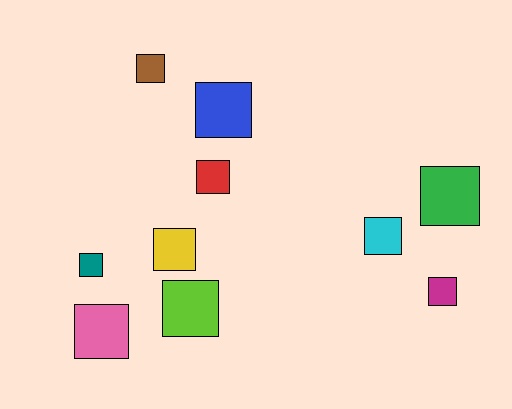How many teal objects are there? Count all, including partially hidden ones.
There is 1 teal object.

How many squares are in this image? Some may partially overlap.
There are 10 squares.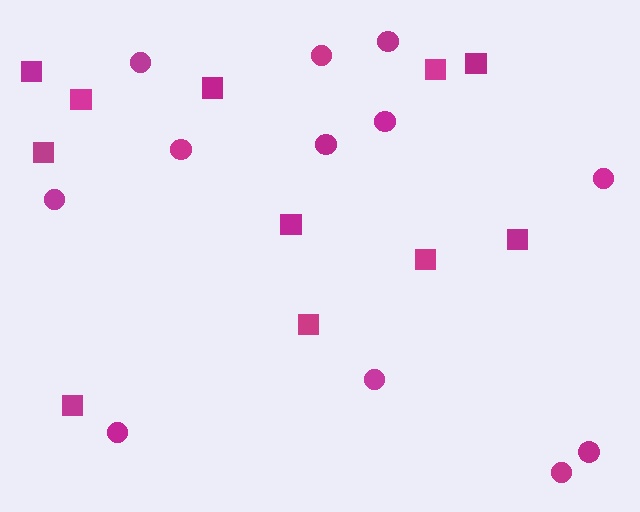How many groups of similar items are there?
There are 2 groups: one group of circles (12) and one group of squares (11).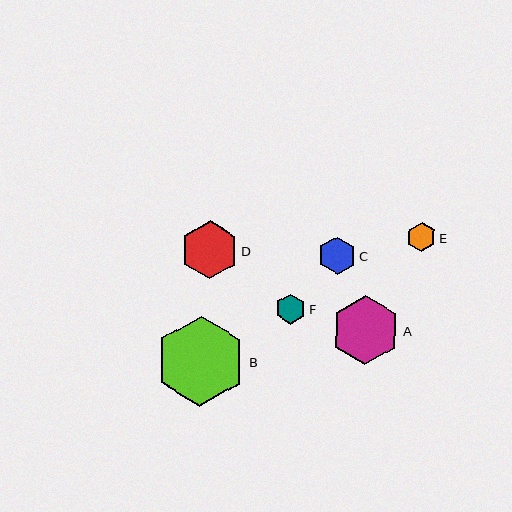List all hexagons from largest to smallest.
From largest to smallest: B, A, D, C, F, E.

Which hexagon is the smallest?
Hexagon E is the smallest with a size of approximately 29 pixels.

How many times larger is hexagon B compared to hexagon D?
Hexagon B is approximately 1.6 times the size of hexagon D.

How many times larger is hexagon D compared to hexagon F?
Hexagon D is approximately 1.9 times the size of hexagon F.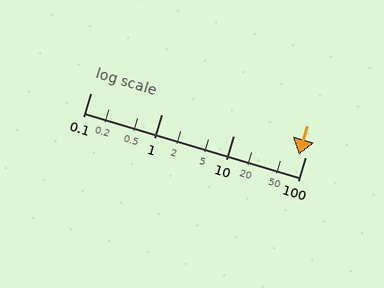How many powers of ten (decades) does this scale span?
The scale spans 3 decades, from 0.1 to 100.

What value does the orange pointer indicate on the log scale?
The pointer indicates approximately 82.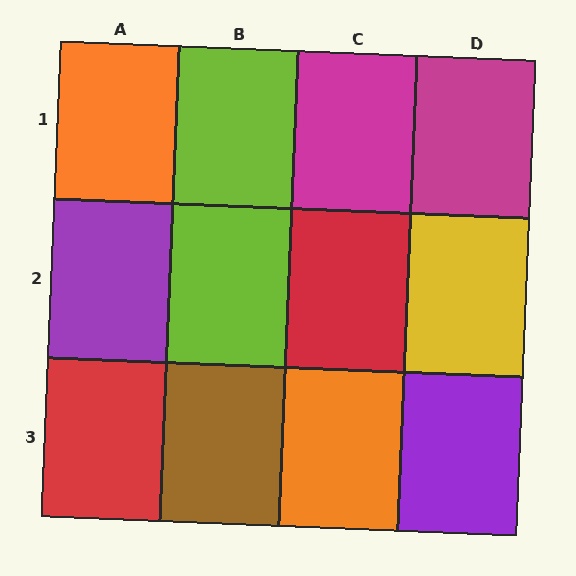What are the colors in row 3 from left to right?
Red, brown, orange, purple.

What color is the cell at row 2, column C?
Red.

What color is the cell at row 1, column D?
Magenta.